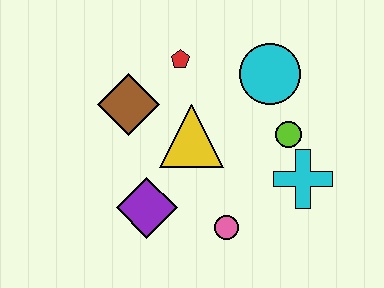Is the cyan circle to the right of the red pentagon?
Yes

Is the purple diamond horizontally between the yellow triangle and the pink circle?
No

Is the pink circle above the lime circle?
No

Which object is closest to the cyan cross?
The lime circle is closest to the cyan cross.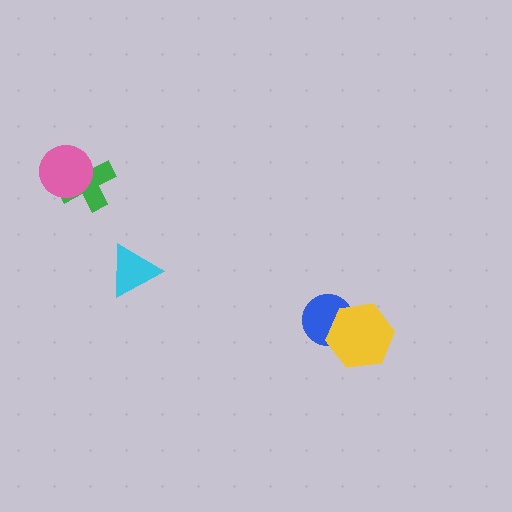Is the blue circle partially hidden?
Yes, it is partially covered by another shape.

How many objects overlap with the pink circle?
1 object overlaps with the pink circle.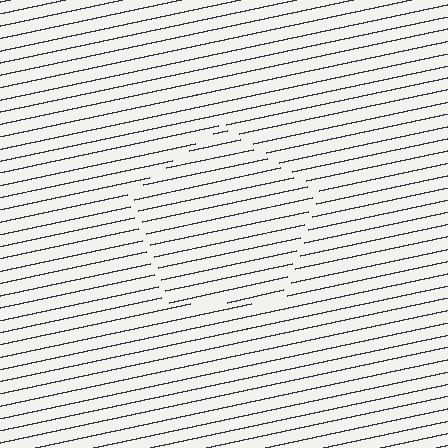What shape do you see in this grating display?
An illusory pentagon. The interior of the shape contains the same grating, shifted by half a period — the contour is defined by the phase discontinuity where line-ends from the inner and outer gratings abut.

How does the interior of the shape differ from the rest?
The interior of the shape contains the same grating, shifted by half a period — the contour is defined by the phase discontinuity where line-ends from the inner and outer gratings abut.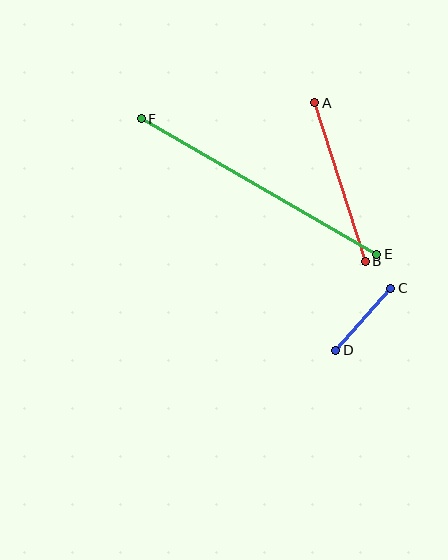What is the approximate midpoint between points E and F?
The midpoint is at approximately (259, 186) pixels.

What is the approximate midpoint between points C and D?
The midpoint is at approximately (363, 319) pixels.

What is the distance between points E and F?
The distance is approximately 272 pixels.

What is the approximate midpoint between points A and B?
The midpoint is at approximately (340, 182) pixels.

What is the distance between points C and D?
The distance is approximately 83 pixels.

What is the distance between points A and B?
The distance is approximately 166 pixels.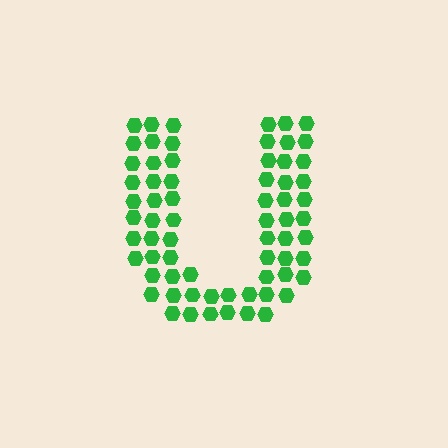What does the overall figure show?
The overall figure shows the letter U.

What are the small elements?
The small elements are hexagons.